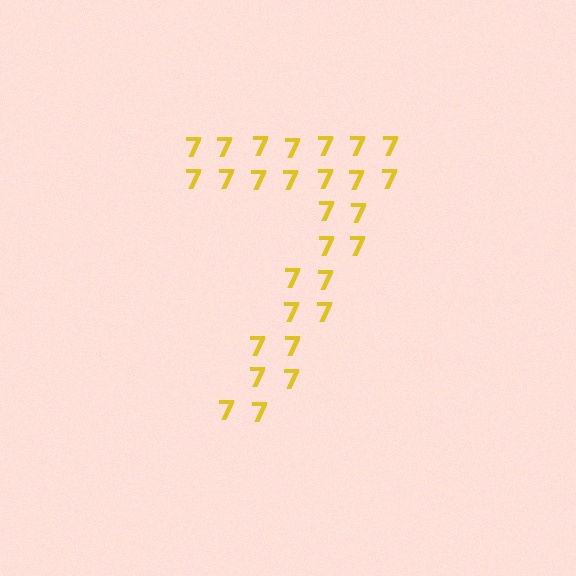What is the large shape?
The large shape is the digit 7.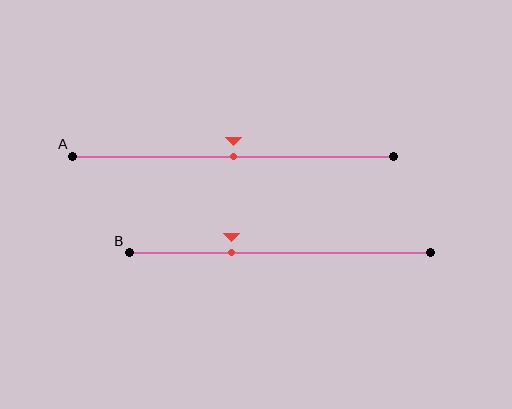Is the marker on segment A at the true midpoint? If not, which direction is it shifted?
Yes, the marker on segment A is at the true midpoint.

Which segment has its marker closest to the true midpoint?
Segment A has its marker closest to the true midpoint.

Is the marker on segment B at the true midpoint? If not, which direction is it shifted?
No, the marker on segment B is shifted to the left by about 16% of the segment length.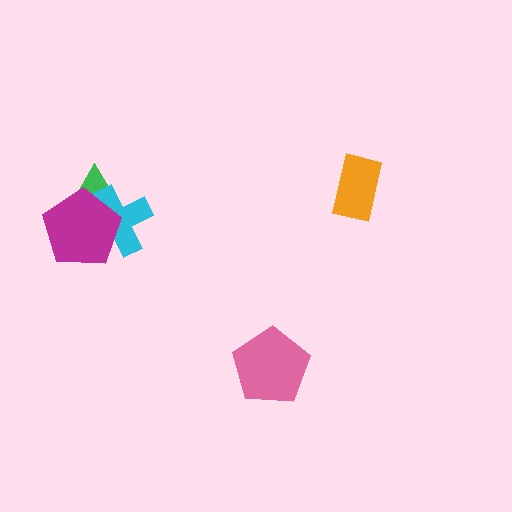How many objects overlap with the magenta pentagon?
2 objects overlap with the magenta pentagon.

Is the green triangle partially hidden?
Yes, it is partially covered by another shape.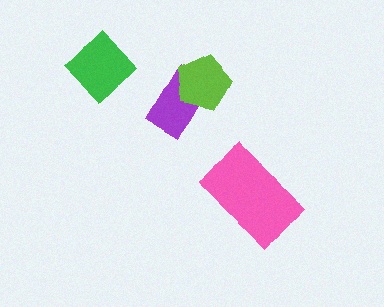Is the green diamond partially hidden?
No, no other shape covers it.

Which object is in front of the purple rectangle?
The lime pentagon is in front of the purple rectangle.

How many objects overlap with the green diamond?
0 objects overlap with the green diamond.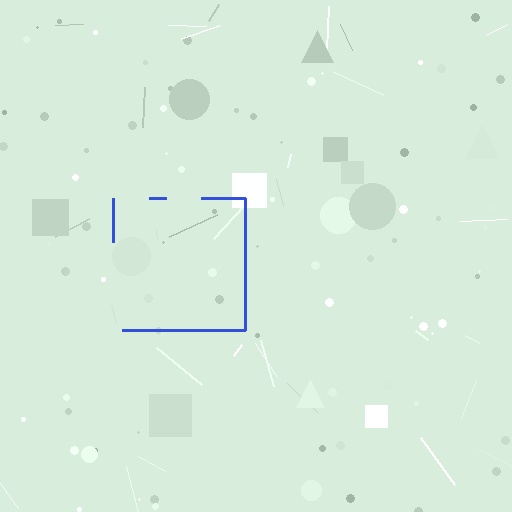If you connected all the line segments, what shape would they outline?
They would outline a square.